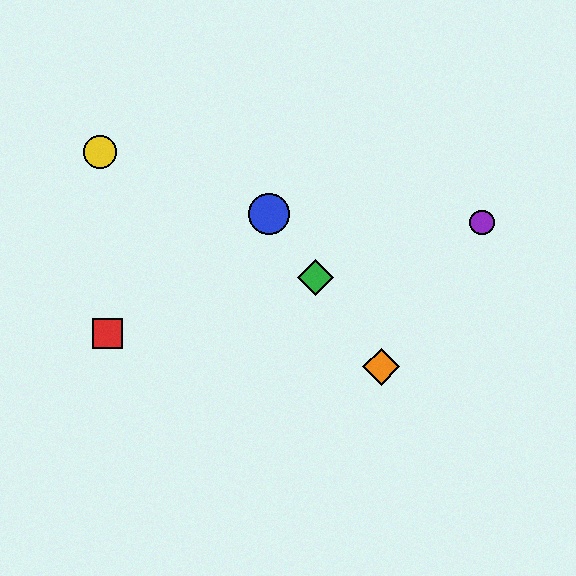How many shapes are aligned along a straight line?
3 shapes (the blue circle, the green diamond, the orange diamond) are aligned along a straight line.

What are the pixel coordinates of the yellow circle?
The yellow circle is at (100, 152).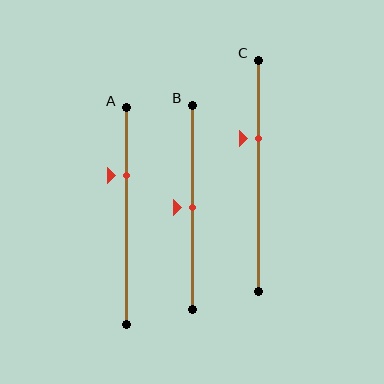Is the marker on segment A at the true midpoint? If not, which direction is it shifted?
No, the marker on segment A is shifted upward by about 19% of the segment length.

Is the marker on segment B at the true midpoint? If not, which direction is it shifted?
Yes, the marker on segment B is at the true midpoint.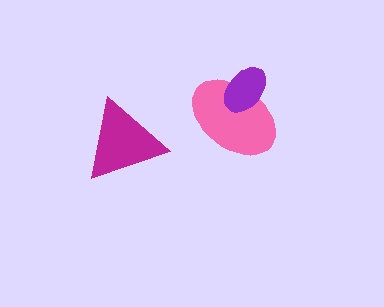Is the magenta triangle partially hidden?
No, no other shape covers it.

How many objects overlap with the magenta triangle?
0 objects overlap with the magenta triangle.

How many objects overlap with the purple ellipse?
1 object overlaps with the purple ellipse.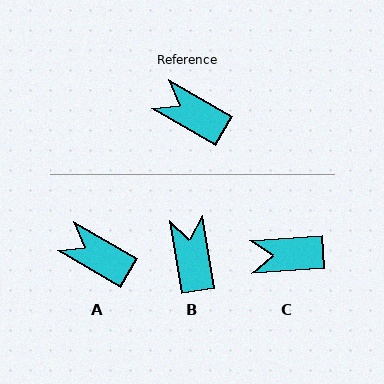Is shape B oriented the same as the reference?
No, it is off by about 51 degrees.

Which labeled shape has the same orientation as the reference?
A.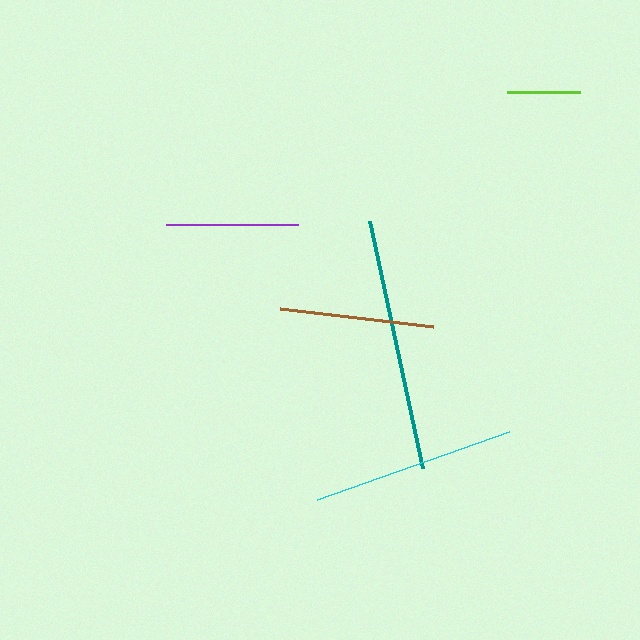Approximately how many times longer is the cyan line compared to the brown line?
The cyan line is approximately 1.3 times the length of the brown line.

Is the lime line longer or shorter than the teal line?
The teal line is longer than the lime line.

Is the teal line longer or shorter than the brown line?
The teal line is longer than the brown line.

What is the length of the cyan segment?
The cyan segment is approximately 204 pixels long.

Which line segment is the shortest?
The lime line is the shortest at approximately 73 pixels.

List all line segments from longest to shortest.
From longest to shortest: teal, cyan, brown, purple, lime.